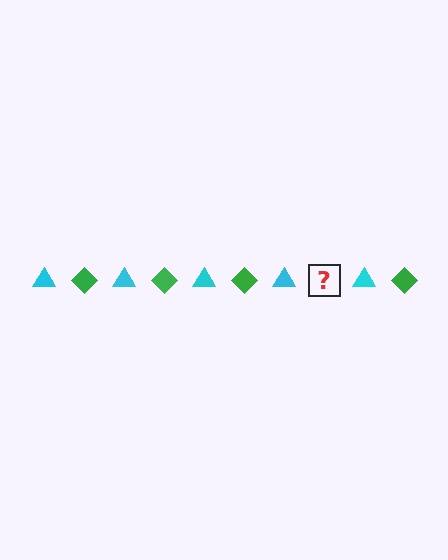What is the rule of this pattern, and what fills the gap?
The rule is that the pattern alternates between cyan triangle and green diamond. The gap should be filled with a green diamond.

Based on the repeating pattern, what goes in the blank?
The blank should be a green diamond.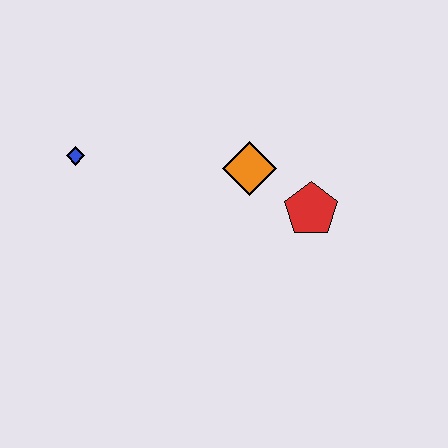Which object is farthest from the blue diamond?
The red pentagon is farthest from the blue diamond.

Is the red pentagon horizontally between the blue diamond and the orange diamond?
No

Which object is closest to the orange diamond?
The red pentagon is closest to the orange diamond.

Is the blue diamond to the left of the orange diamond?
Yes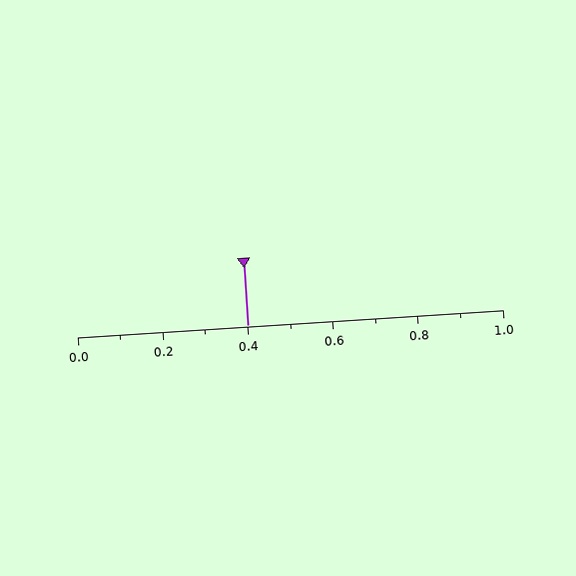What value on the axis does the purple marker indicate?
The marker indicates approximately 0.4.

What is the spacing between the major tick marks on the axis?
The major ticks are spaced 0.2 apart.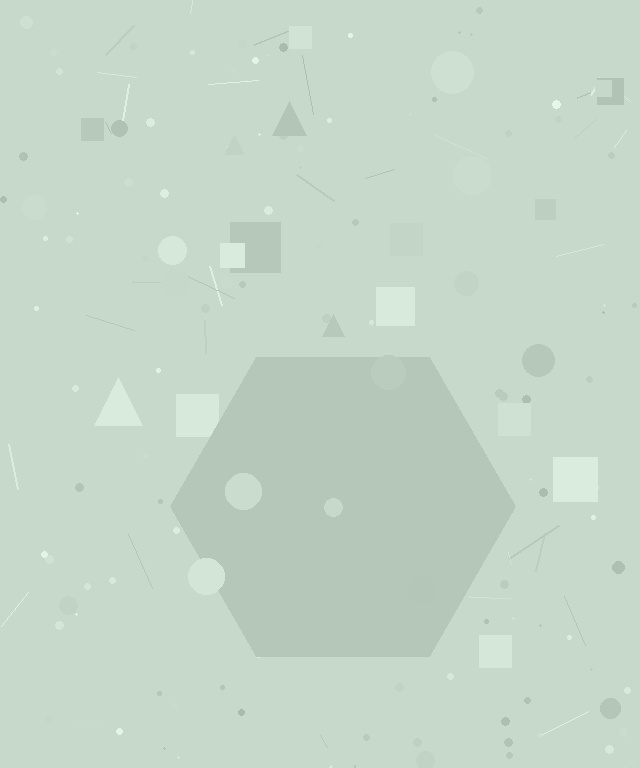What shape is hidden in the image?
A hexagon is hidden in the image.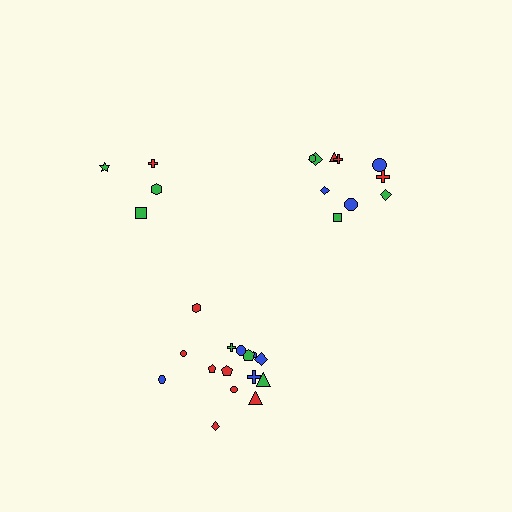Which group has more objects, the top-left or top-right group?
The top-right group.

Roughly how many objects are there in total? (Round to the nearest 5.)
Roughly 30 objects in total.